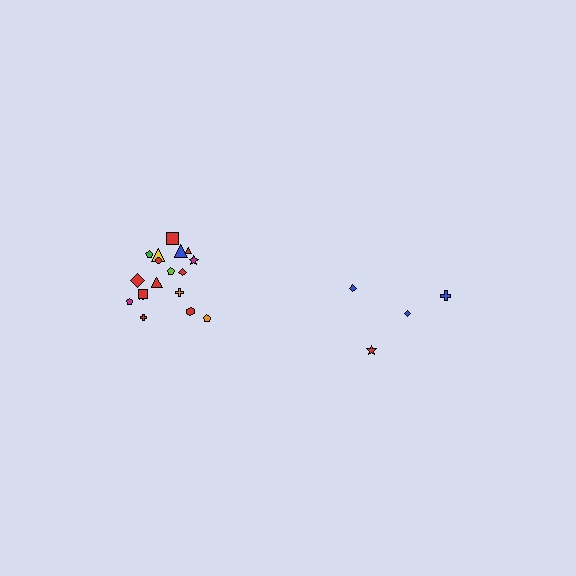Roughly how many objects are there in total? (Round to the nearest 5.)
Roughly 20 objects in total.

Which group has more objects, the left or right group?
The left group.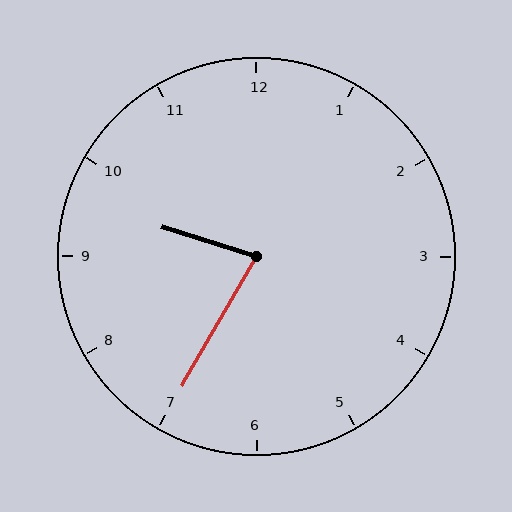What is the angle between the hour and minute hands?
Approximately 78 degrees.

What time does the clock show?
9:35.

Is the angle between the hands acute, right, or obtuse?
It is acute.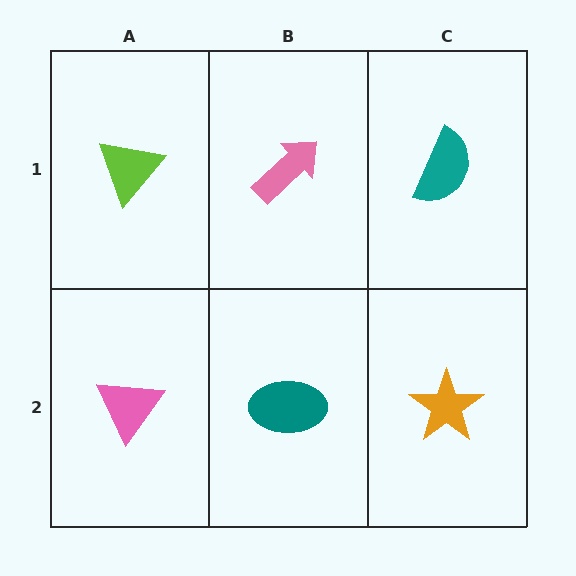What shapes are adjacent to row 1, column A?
A pink triangle (row 2, column A), a pink arrow (row 1, column B).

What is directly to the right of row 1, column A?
A pink arrow.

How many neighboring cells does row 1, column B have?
3.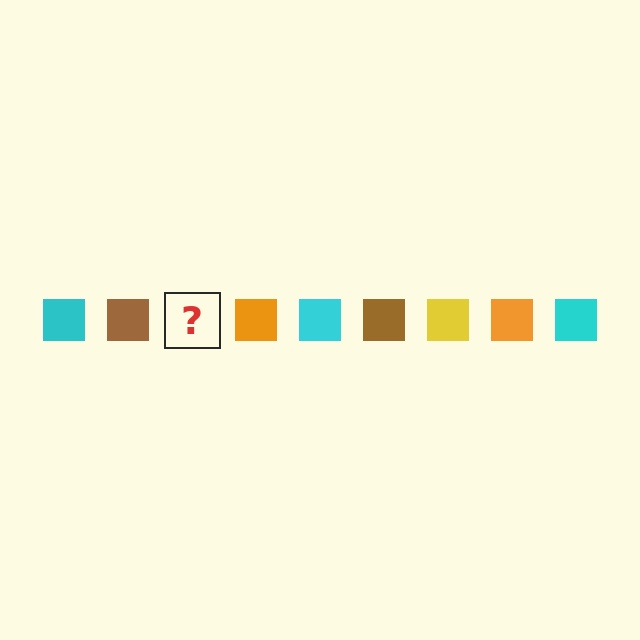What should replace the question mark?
The question mark should be replaced with a yellow square.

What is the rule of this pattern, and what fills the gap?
The rule is that the pattern cycles through cyan, brown, yellow, orange squares. The gap should be filled with a yellow square.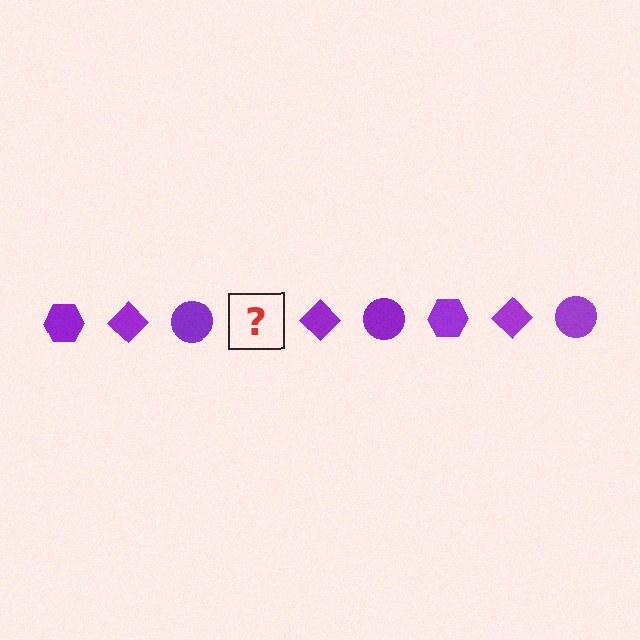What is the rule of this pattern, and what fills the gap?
The rule is that the pattern cycles through hexagon, diamond, circle shapes in purple. The gap should be filled with a purple hexagon.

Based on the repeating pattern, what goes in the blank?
The blank should be a purple hexagon.